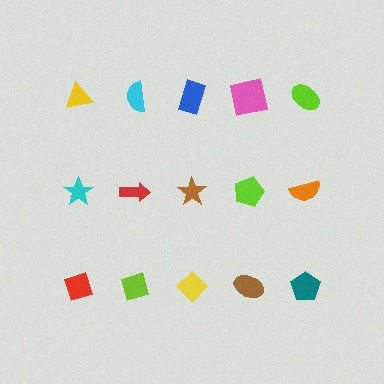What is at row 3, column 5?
A teal pentagon.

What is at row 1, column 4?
A pink square.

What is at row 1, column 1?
A yellow triangle.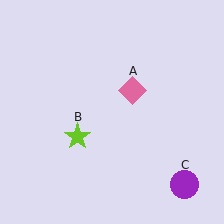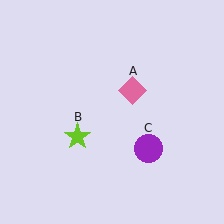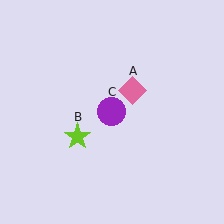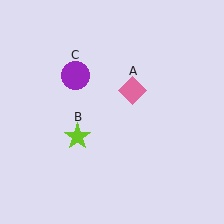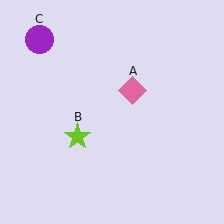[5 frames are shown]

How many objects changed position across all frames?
1 object changed position: purple circle (object C).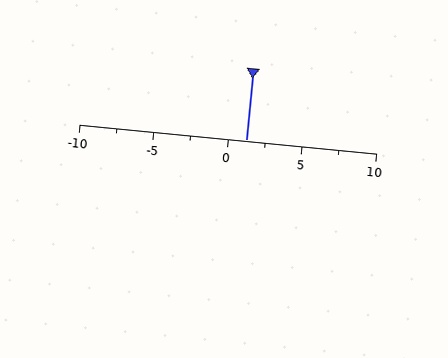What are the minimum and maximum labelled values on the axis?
The axis runs from -10 to 10.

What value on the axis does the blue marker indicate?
The marker indicates approximately 1.2.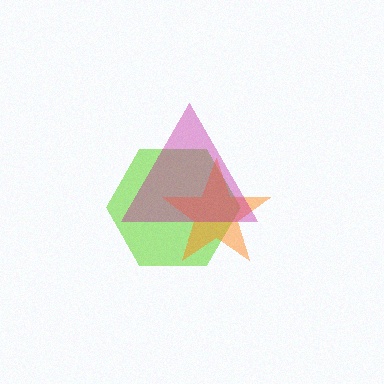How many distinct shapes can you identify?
There are 3 distinct shapes: a lime hexagon, an orange star, a magenta triangle.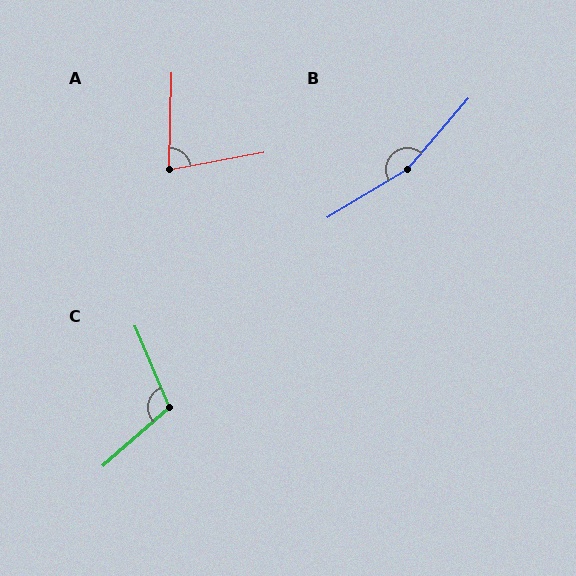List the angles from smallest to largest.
A (78°), C (109°), B (162°).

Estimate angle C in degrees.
Approximately 109 degrees.